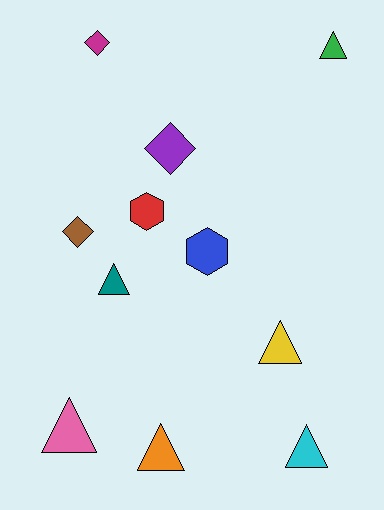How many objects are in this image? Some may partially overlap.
There are 11 objects.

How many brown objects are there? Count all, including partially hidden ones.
There is 1 brown object.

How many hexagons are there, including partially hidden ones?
There are 2 hexagons.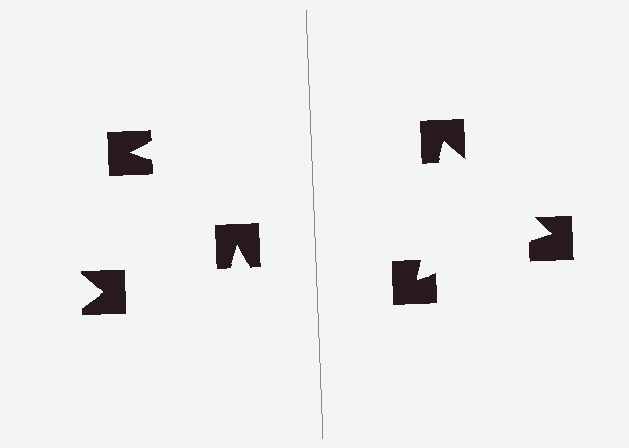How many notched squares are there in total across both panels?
6 — 3 on each side.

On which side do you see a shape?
An illusory triangle appears on the right side. On the left side the wedge cuts are rotated, so no coherent shape forms.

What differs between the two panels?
The notched squares are positioned identically on both sides; only the wedge orientations differ. On the right they align to a triangle; on the left they are misaligned.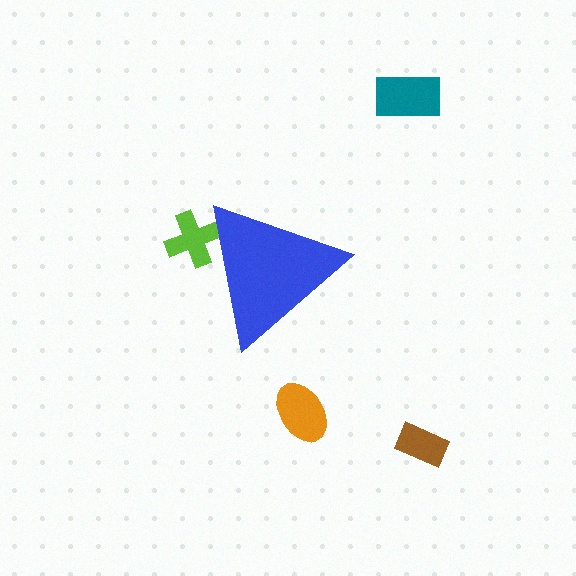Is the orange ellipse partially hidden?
No, the orange ellipse is fully visible.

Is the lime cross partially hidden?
Yes, the lime cross is partially hidden behind the blue triangle.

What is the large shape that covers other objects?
A blue triangle.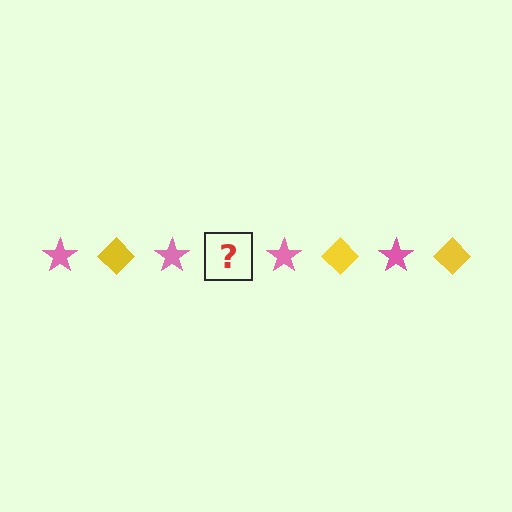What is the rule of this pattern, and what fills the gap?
The rule is that the pattern alternates between pink star and yellow diamond. The gap should be filled with a yellow diamond.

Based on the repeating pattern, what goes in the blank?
The blank should be a yellow diamond.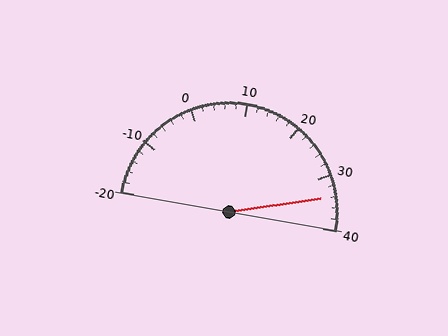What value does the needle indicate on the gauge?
The needle indicates approximately 34.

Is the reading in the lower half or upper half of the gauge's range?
The reading is in the upper half of the range (-20 to 40).